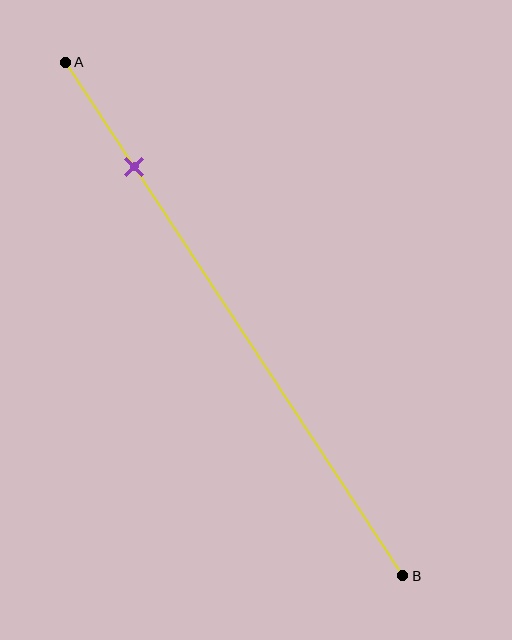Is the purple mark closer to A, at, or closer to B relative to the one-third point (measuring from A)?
The purple mark is closer to point A than the one-third point of segment AB.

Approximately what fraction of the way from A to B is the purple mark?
The purple mark is approximately 20% of the way from A to B.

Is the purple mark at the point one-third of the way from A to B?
No, the mark is at about 20% from A, not at the 33% one-third point.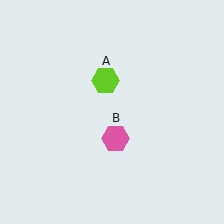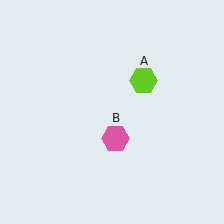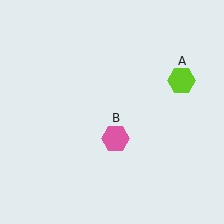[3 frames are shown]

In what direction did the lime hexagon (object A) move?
The lime hexagon (object A) moved right.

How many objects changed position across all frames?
1 object changed position: lime hexagon (object A).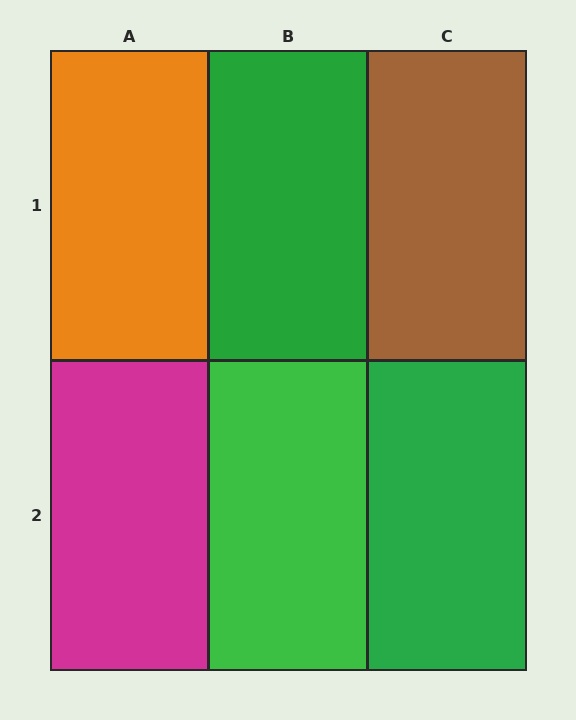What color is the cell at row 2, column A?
Magenta.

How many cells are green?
3 cells are green.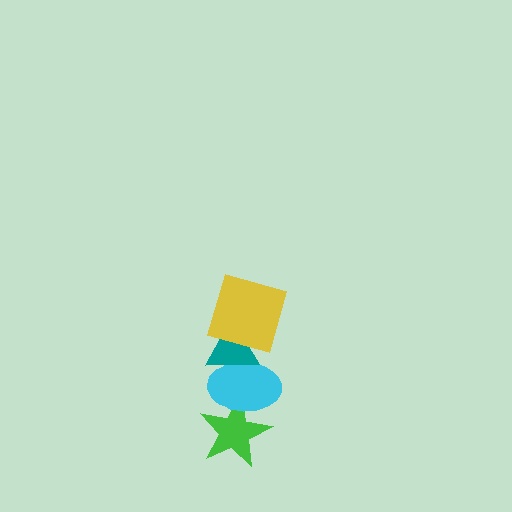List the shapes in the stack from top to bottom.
From top to bottom: the yellow square, the teal triangle, the cyan ellipse, the green star.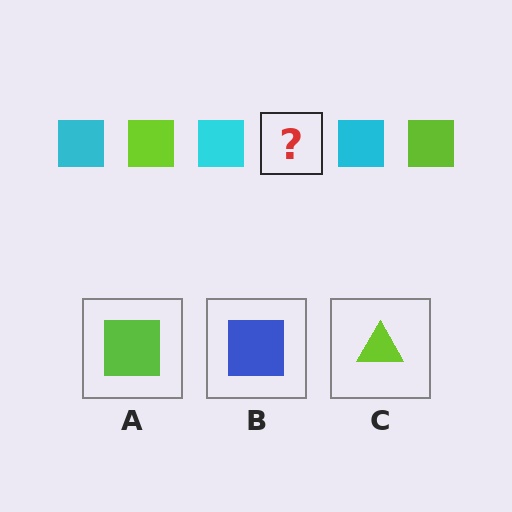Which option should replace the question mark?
Option A.